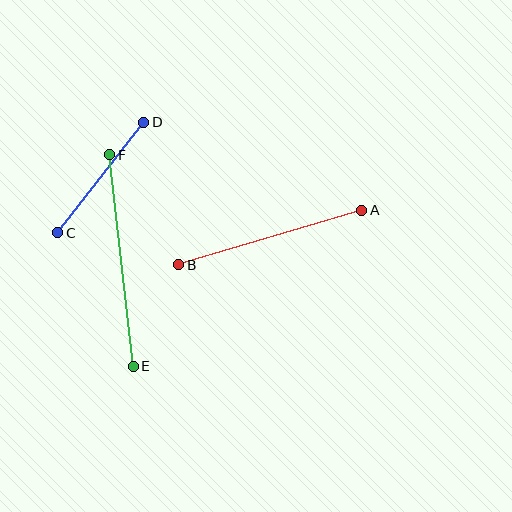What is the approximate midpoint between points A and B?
The midpoint is at approximately (270, 238) pixels.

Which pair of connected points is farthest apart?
Points E and F are farthest apart.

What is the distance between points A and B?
The distance is approximately 191 pixels.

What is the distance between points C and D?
The distance is approximately 140 pixels.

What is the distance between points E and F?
The distance is approximately 213 pixels.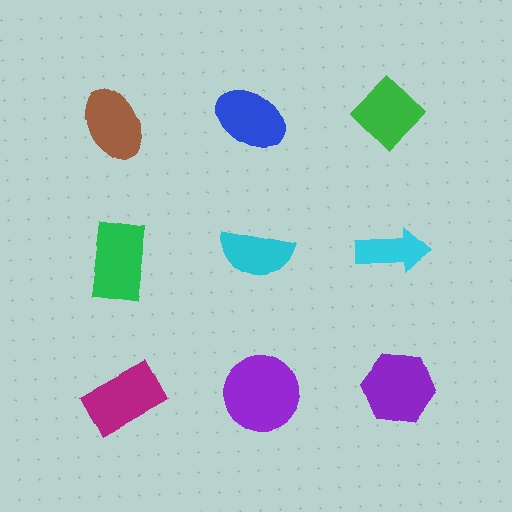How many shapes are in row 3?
3 shapes.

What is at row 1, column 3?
A green diamond.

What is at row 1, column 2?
A blue ellipse.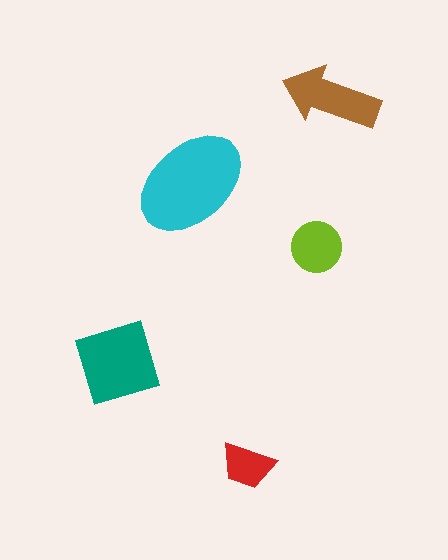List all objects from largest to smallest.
The cyan ellipse, the teal diamond, the brown arrow, the lime circle, the red trapezoid.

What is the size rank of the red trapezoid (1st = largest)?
5th.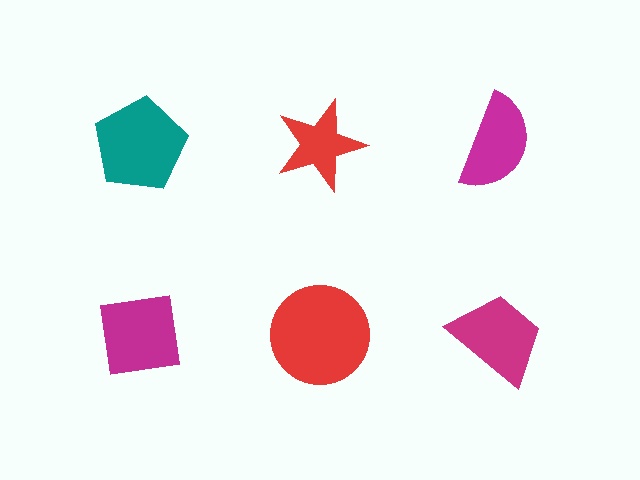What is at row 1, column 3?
A magenta semicircle.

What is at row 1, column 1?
A teal pentagon.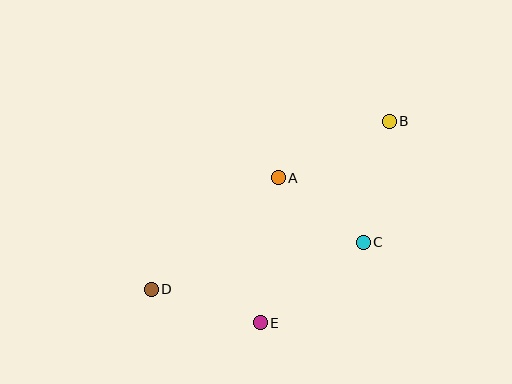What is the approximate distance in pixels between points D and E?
The distance between D and E is approximately 114 pixels.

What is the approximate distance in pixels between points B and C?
The distance between B and C is approximately 124 pixels.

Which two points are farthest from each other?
Points B and D are farthest from each other.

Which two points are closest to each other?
Points A and C are closest to each other.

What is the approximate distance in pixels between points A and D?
The distance between A and D is approximately 169 pixels.